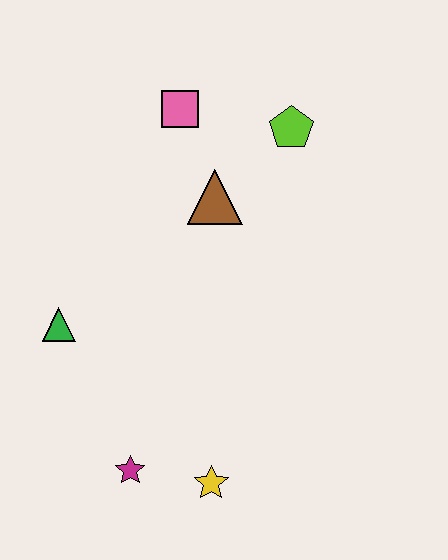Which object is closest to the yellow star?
The magenta star is closest to the yellow star.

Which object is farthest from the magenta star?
The lime pentagon is farthest from the magenta star.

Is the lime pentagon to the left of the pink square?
No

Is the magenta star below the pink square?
Yes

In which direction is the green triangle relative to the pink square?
The green triangle is below the pink square.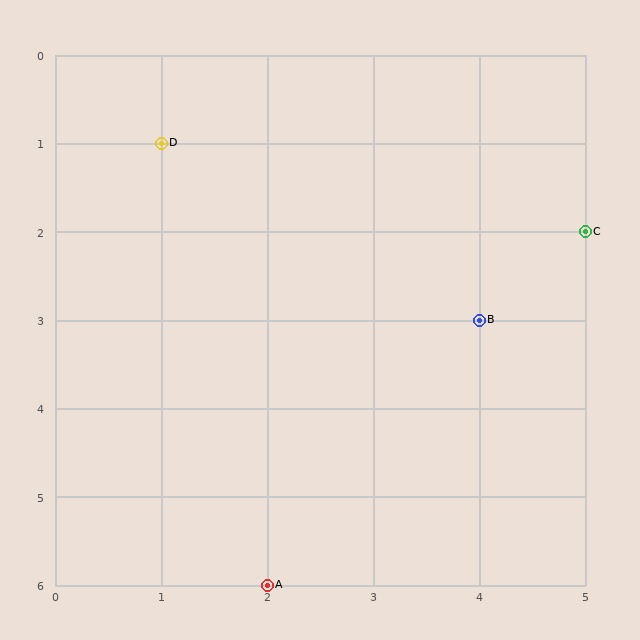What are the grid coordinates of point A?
Point A is at grid coordinates (2, 6).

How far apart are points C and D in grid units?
Points C and D are 4 columns and 1 row apart (about 4.1 grid units diagonally).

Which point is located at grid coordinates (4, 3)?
Point B is at (4, 3).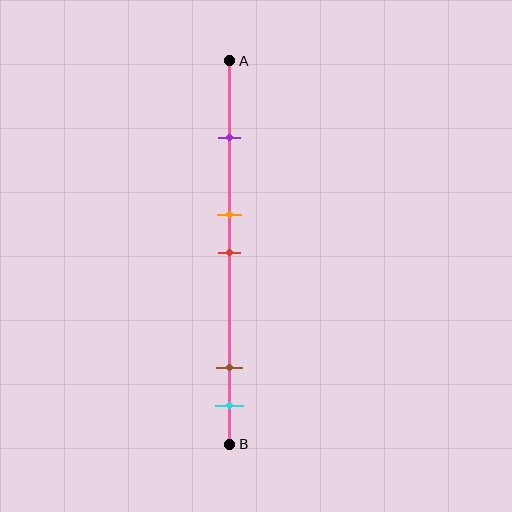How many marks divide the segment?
There are 5 marks dividing the segment.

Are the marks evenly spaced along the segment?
No, the marks are not evenly spaced.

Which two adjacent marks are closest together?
The orange and red marks are the closest adjacent pair.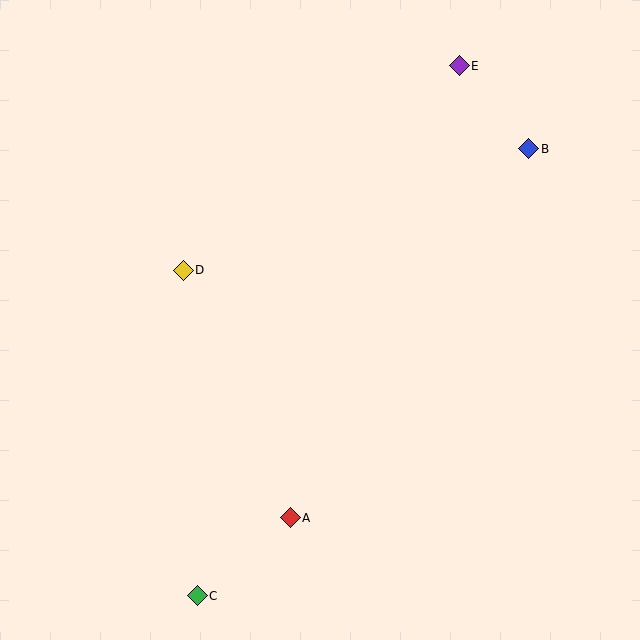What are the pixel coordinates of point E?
Point E is at (459, 66).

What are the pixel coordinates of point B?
Point B is at (529, 149).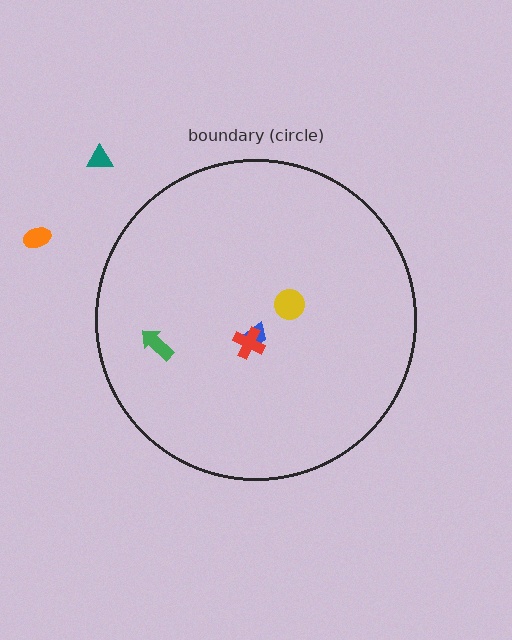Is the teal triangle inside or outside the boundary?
Outside.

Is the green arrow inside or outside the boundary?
Inside.